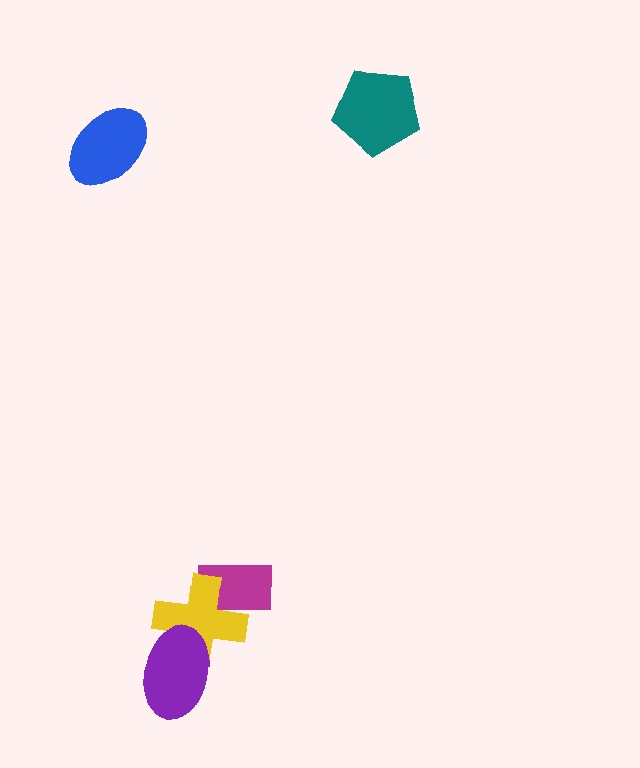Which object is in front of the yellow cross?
The purple ellipse is in front of the yellow cross.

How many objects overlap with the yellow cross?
2 objects overlap with the yellow cross.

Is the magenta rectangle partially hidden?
Yes, it is partially covered by another shape.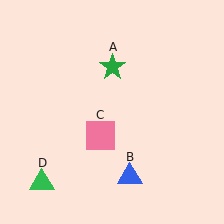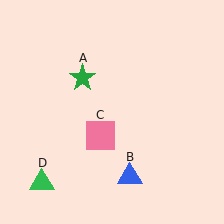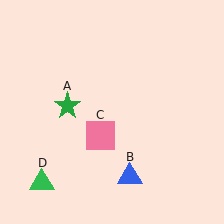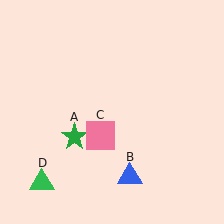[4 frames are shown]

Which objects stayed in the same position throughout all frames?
Blue triangle (object B) and pink square (object C) and green triangle (object D) remained stationary.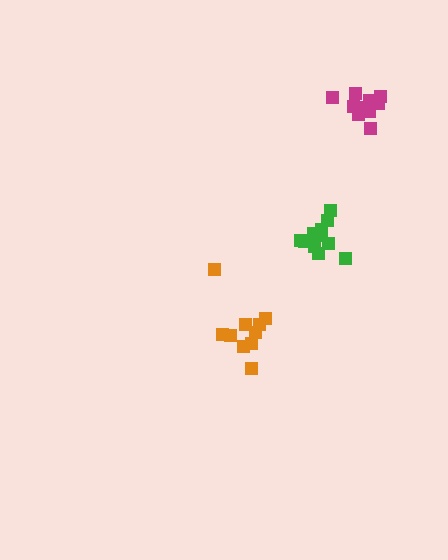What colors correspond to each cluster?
The clusters are colored: green, magenta, orange.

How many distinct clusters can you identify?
There are 3 distinct clusters.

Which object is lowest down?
The orange cluster is bottommost.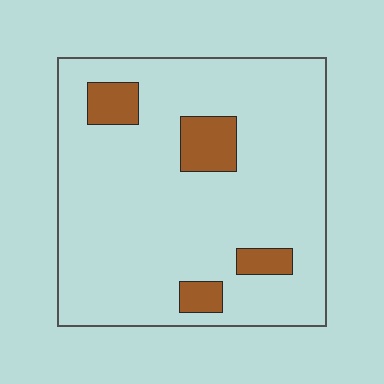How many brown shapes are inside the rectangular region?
4.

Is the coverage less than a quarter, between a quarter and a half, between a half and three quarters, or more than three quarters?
Less than a quarter.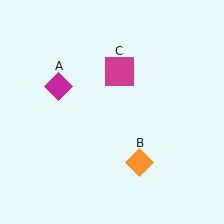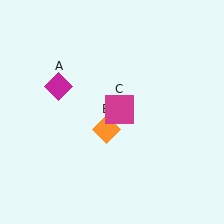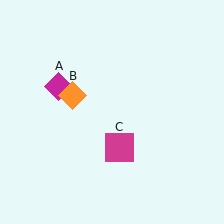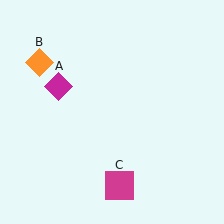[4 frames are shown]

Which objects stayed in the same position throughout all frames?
Magenta diamond (object A) remained stationary.